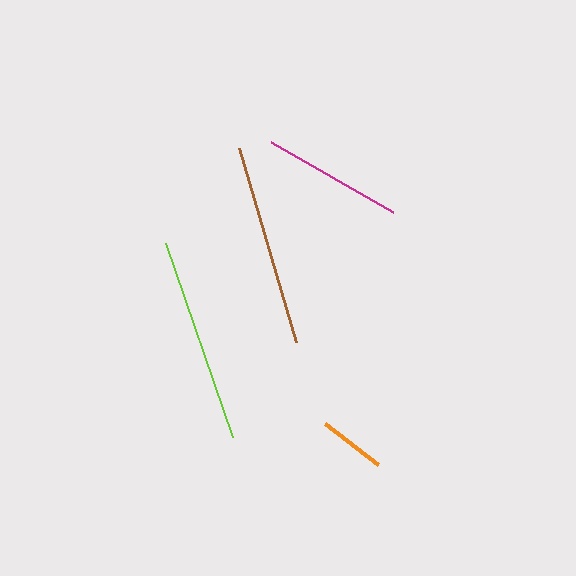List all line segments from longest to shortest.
From longest to shortest: lime, brown, magenta, orange.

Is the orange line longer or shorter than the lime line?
The lime line is longer than the orange line.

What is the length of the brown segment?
The brown segment is approximately 202 pixels long.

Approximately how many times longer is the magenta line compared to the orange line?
The magenta line is approximately 2.1 times the length of the orange line.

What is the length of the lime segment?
The lime segment is approximately 205 pixels long.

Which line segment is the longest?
The lime line is the longest at approximately 205 pixels.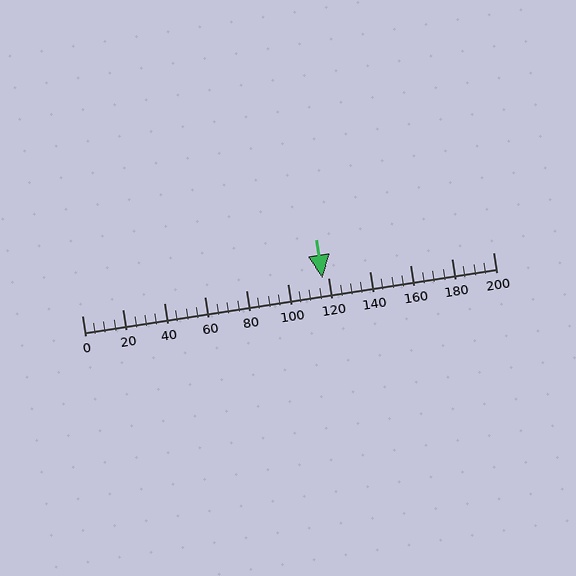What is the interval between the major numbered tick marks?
The major tick marks are spaced 20 units apart.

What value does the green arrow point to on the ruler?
The green arrow points to approximately 117.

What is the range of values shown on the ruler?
The ruler shows values from 0 to 200.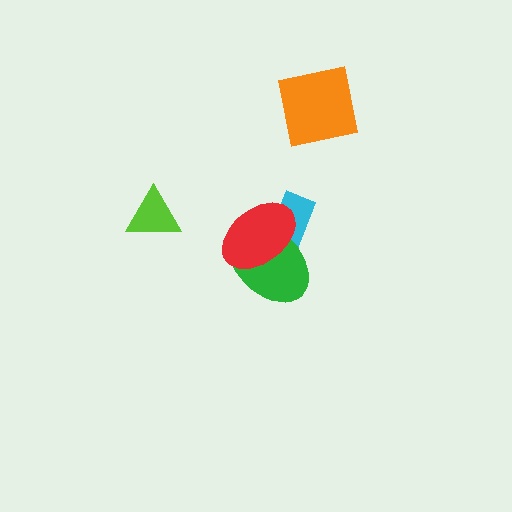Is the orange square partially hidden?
No, no other shape covers it.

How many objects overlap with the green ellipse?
2 objects overlap with the green ellipse.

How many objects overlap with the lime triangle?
0 objects overlap with the lime triangle.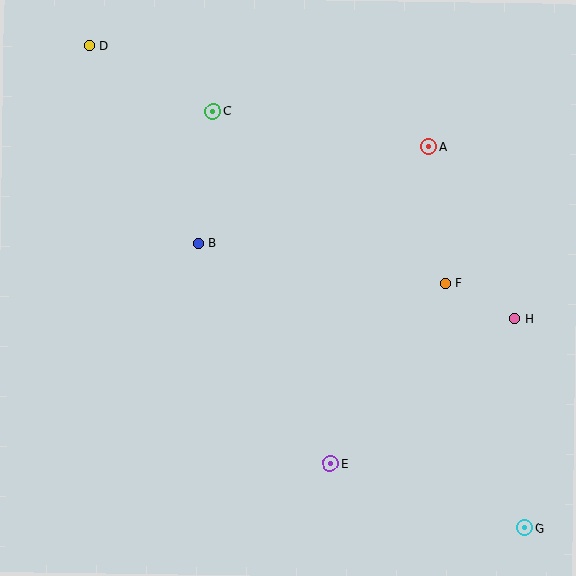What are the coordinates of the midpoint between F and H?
The midpoint between F and H is at (480, 301).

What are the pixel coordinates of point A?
Point A is at (429, 147).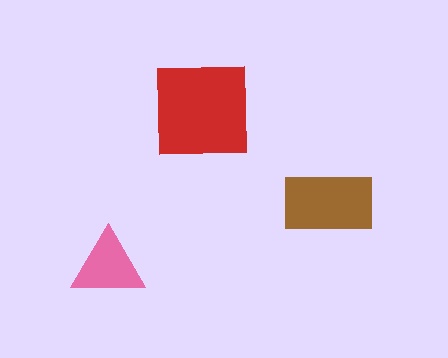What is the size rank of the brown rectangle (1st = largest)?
2nd.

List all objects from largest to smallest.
The red square, the brown rectangle, the pink triangle.